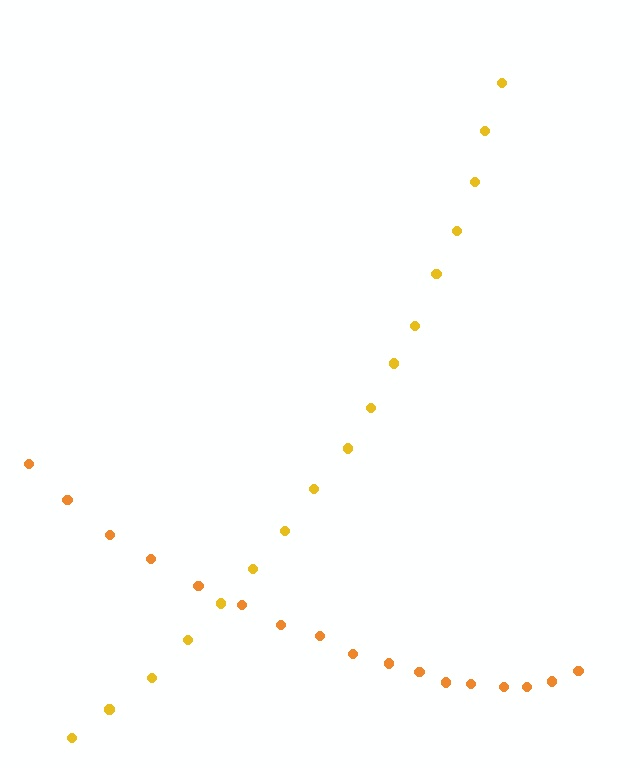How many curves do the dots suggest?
There are 2 distinct paths.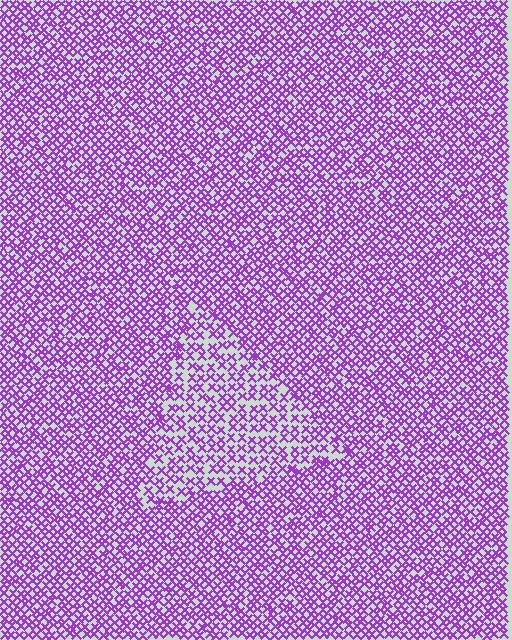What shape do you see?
I see a triangle.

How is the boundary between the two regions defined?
The boundary is defined by a change in element density (approximately 1.6x ratio). All elements are the same color, size, and shape.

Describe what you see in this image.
The image contains small purple elements arranged at two different densities. A triangle-shaped region is visible where the elements are less densely packed than the surrounding area.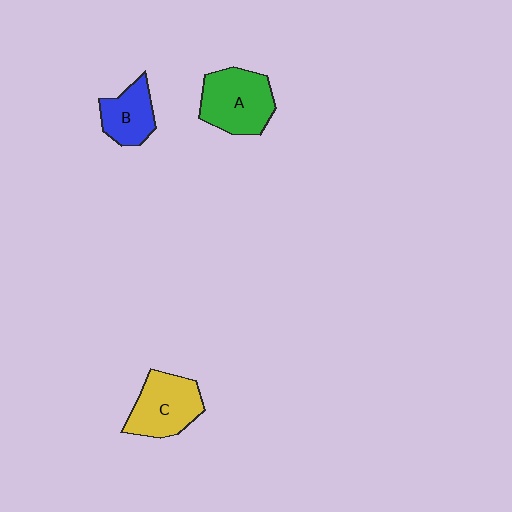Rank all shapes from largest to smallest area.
From largest to smallest: A (green), C (yellow), B (blue).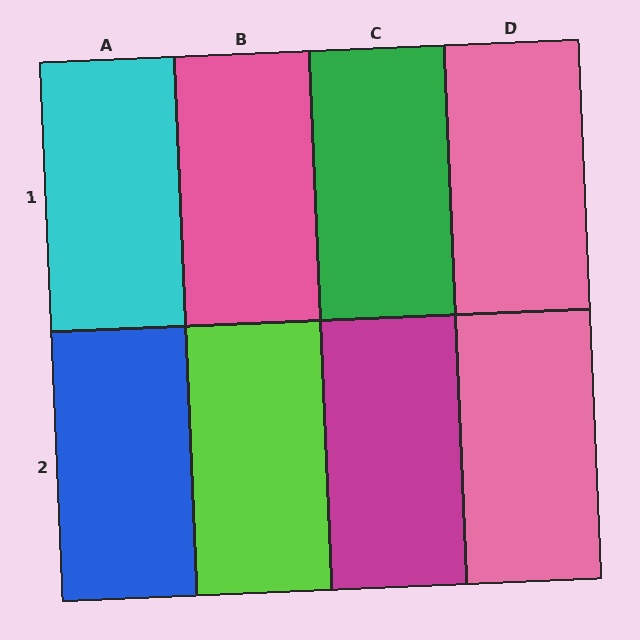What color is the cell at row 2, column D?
Pink.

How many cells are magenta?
1 cell is magenta.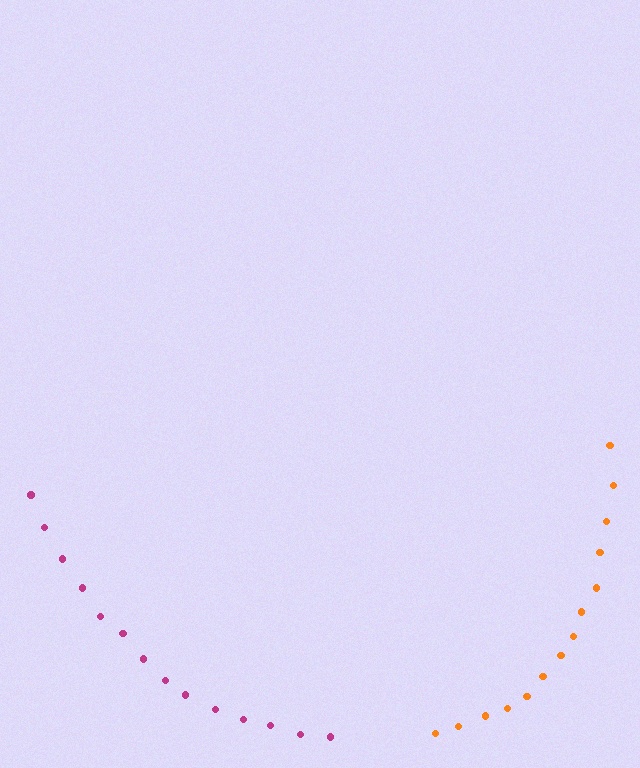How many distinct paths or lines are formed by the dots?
There are 2 distinct paths.